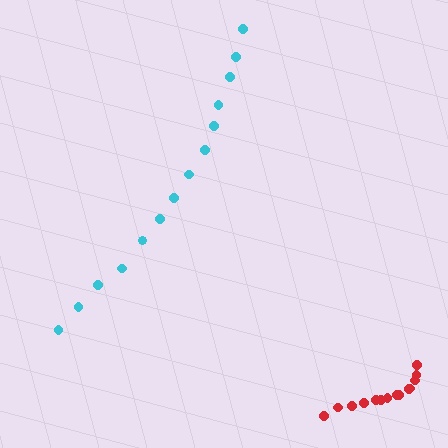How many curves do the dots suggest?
There are 2 distinct paths.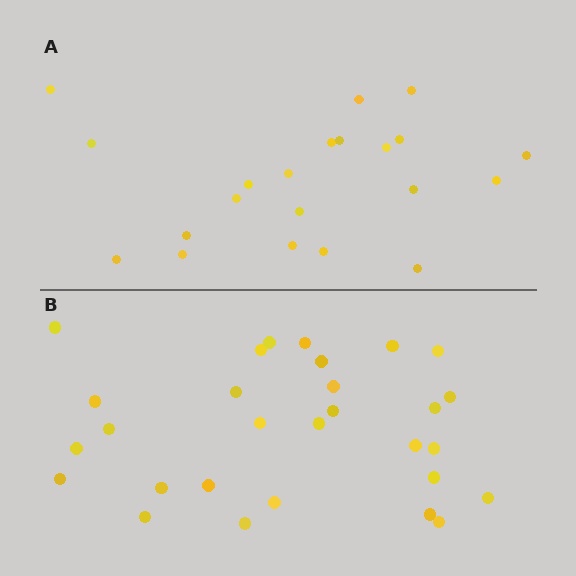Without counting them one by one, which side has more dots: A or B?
Region B (the bottom region) has more dots.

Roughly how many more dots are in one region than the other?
Region B has roughly 8 or so more dots than region A.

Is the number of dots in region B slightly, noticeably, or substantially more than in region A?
Region B has noticeably more, but not dramatically so. The ratio is roughly 1.4 to 1.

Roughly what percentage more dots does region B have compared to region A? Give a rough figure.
About 40% more.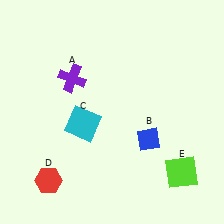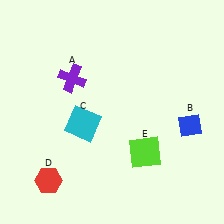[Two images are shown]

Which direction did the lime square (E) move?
The lime square (E) moved left.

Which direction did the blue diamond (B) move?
The blue diamond (B) moved right.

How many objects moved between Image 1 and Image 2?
2 objects moved between the two images.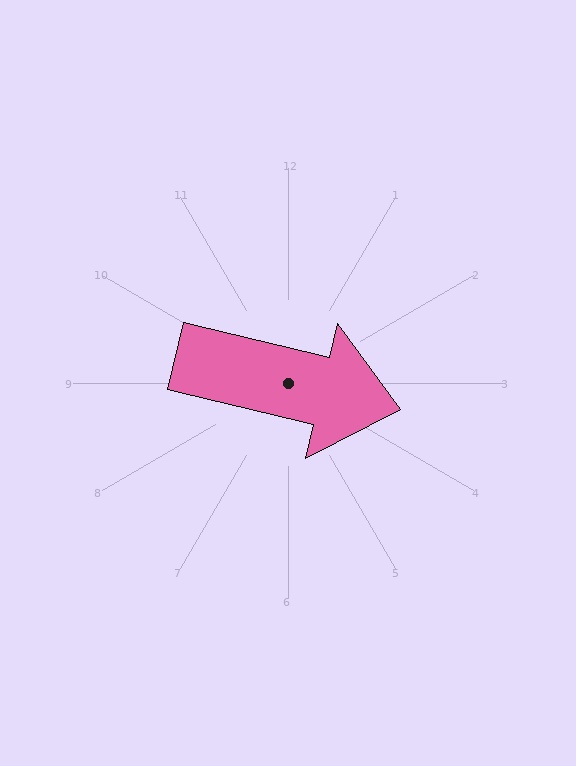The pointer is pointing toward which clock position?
Roughly 3 o'clock.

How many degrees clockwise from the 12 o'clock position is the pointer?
Approximately 103 degrees.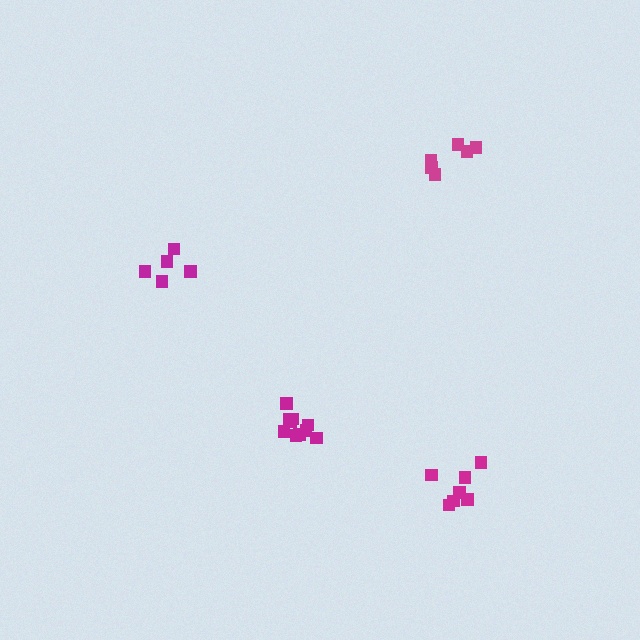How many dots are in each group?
Group 1: 6 dots, Group 2: 10 dots, Group 3: 7 dots, Group 4: 5 dots (28 total).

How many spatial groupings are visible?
There are 4 spatial groupings.